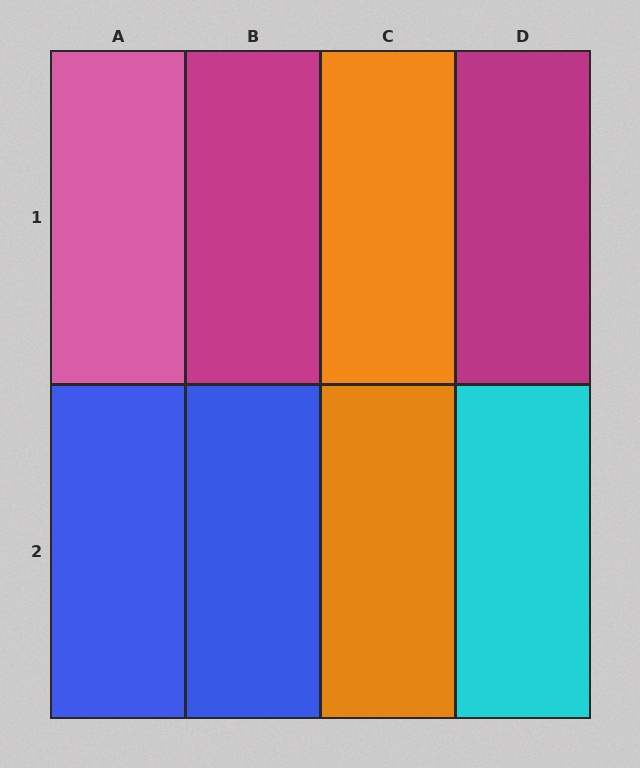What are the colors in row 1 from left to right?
Pink, magenta, orange, magenta.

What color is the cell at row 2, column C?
Orange.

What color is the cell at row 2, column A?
Blue.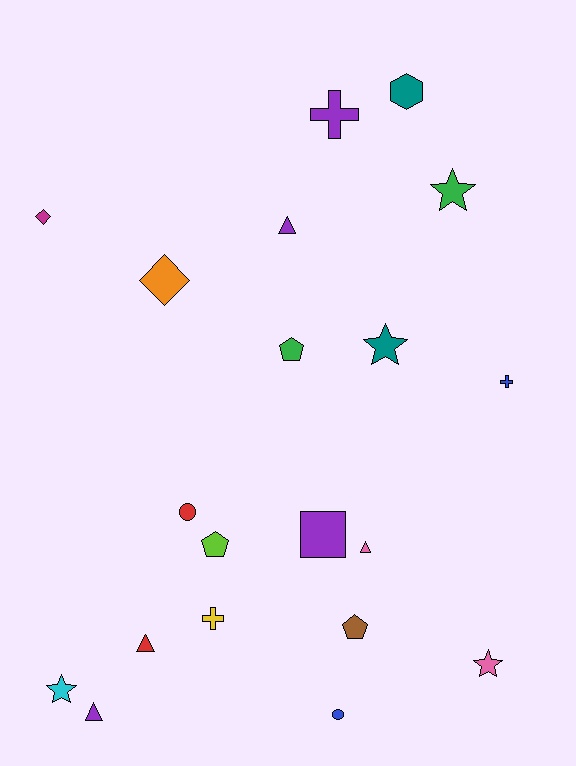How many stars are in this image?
There are 4 stars.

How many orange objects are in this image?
There is 1 orange object.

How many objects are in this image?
There are 20 objects.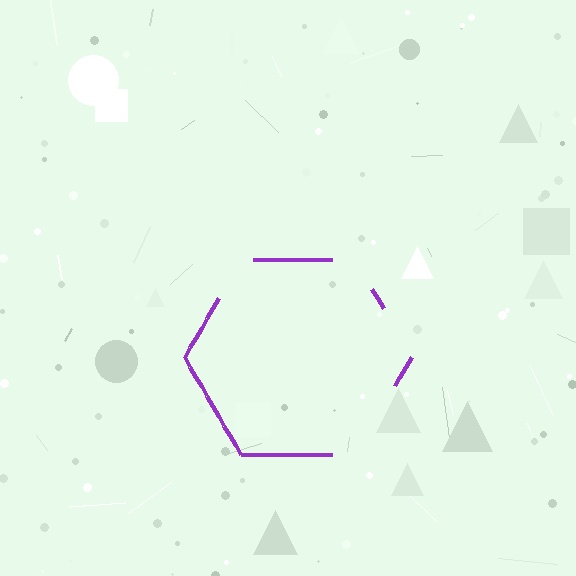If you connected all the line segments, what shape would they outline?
They would outline a hexagon.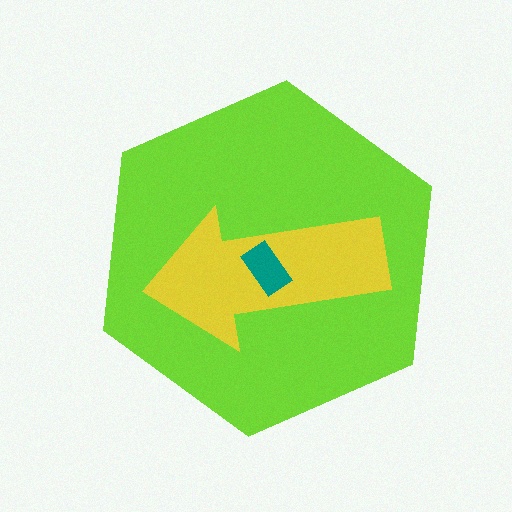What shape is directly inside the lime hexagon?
The yellow arrow.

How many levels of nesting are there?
3.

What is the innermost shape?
The teal rectangle.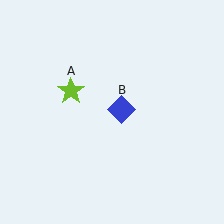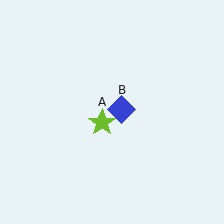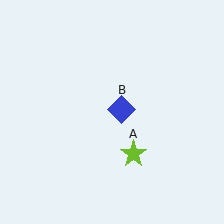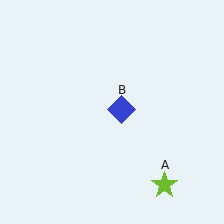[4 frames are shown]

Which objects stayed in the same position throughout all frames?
Blue diamond (object B) remained stationary.